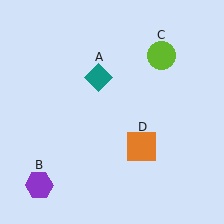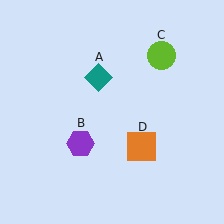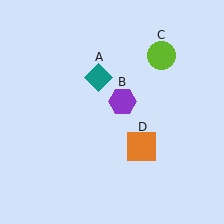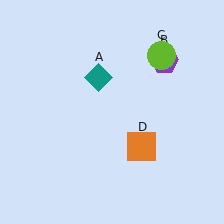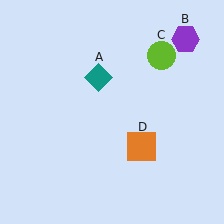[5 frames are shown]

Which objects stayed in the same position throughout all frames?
Teal diamond (object A) and lime circle (object C) and orange square (object D) remained stationary.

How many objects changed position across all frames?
1 object changed position: purple hexagon (object B).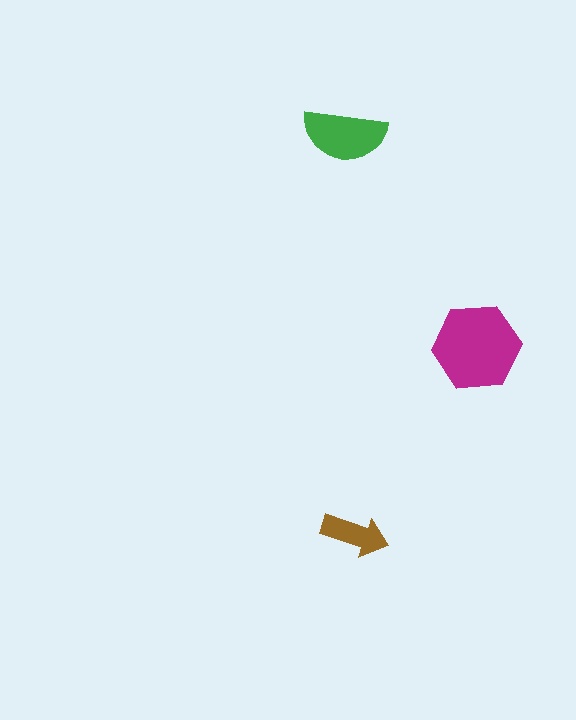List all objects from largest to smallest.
The magenta hexagon, the green semicircle, the brown arrow.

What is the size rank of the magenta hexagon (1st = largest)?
1st.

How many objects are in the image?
There are 3 objects in the image.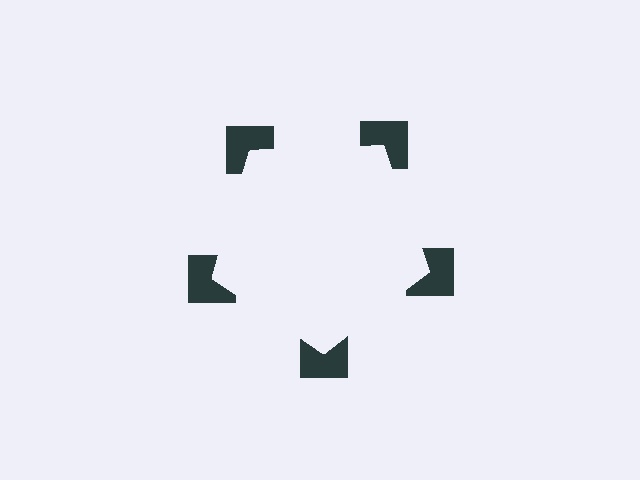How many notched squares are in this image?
There are 5 — one at each vertex of the illusory pentagon.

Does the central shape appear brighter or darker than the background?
It typically appears slightly brighter than the background, even though no actual brightness change is drawn.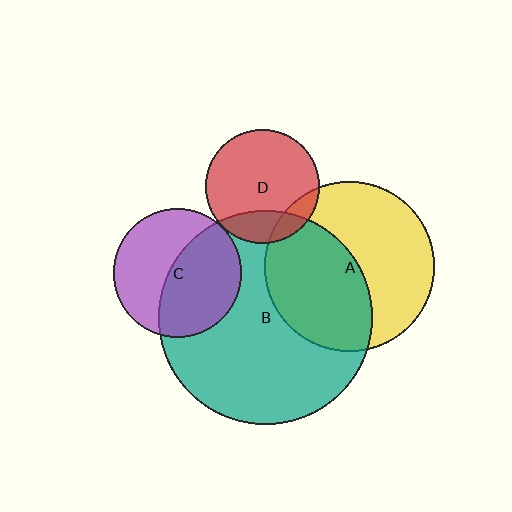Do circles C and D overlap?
Yes.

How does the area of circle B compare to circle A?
Approximately 1.6 times.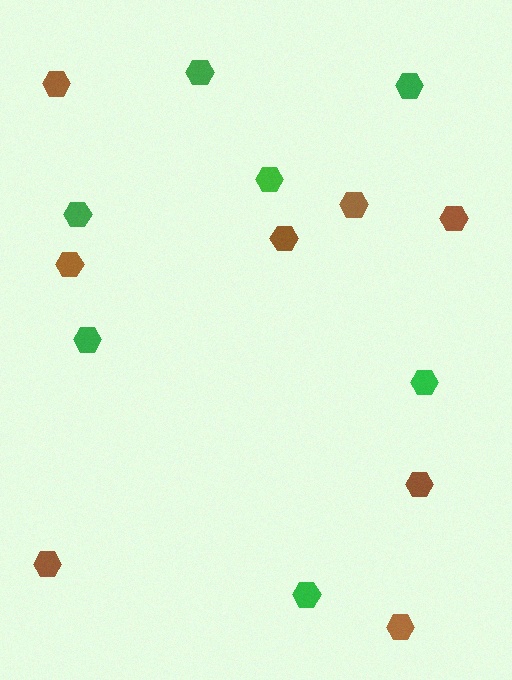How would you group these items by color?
There are 2 groups: one group of green hexagons (7) and one group of brown hexagons (8).